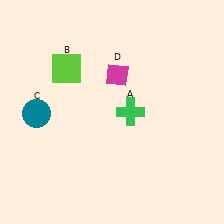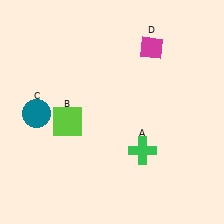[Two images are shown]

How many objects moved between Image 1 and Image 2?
3 objects moved between the two images.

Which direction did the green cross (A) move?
The green cross (A) moved down.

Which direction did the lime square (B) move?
The lime square (B) moved down.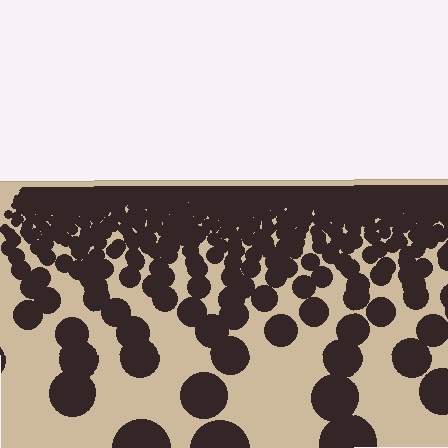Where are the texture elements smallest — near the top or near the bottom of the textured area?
Near the top.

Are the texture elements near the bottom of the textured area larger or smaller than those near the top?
Larger. Near the bottom, elements are closer to the viewer and appear at a bigger on-screen size.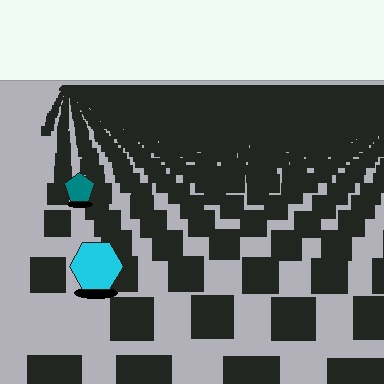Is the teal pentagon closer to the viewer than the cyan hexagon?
No. The cyan hexagon is closer — you can tell from the texture gradient: the ground texture is coarser near it.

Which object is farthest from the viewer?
The teal pentagon is farthest from the viewer. It appears smaller and the ground texture around it is denser.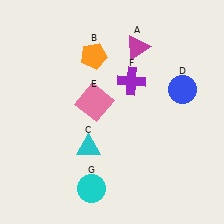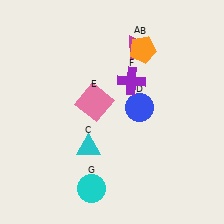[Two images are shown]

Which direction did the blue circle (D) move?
The blue circle (D) moved left.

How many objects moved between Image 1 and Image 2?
2 objects moved between the two images.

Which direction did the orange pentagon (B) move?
The orange pentagon (B) moved right.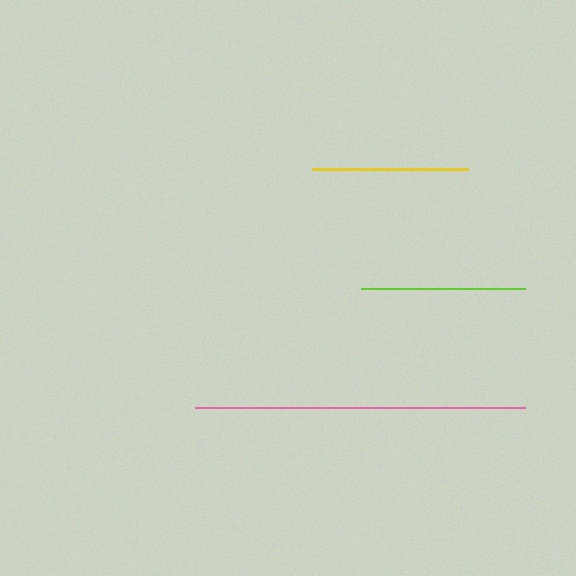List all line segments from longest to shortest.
From longest to shortest: pink, lime, yellow.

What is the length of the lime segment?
The lime segment is approximately 164 pixels long.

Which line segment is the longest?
The pink line is the longest at approximately 330 pixels.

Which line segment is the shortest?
The yellow line is the shortest at approximately 156 pixels.